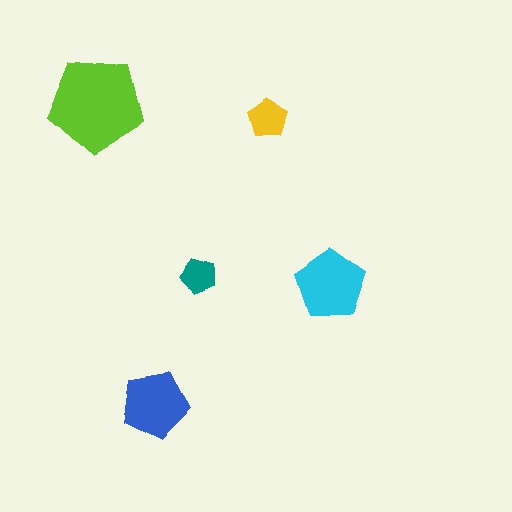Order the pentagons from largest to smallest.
the lime one, the cyan one, the blue one, the yellow one, the teal one.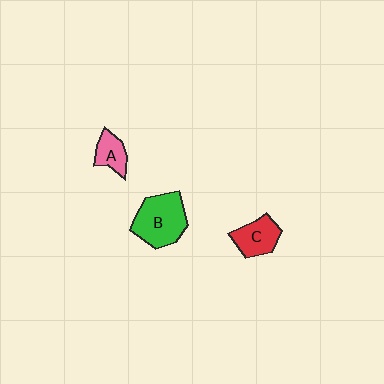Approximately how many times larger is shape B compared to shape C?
Approximately 1.6 times.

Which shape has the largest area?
Shape B (green).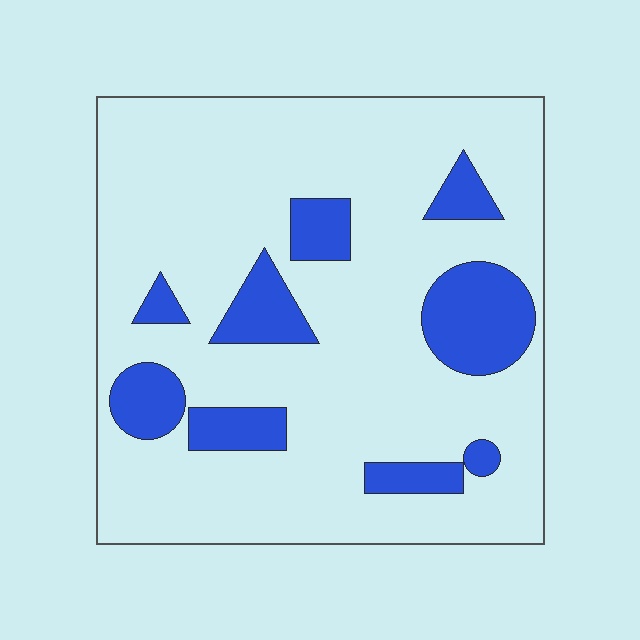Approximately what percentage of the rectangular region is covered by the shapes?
Approximately 20%.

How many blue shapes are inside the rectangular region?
9.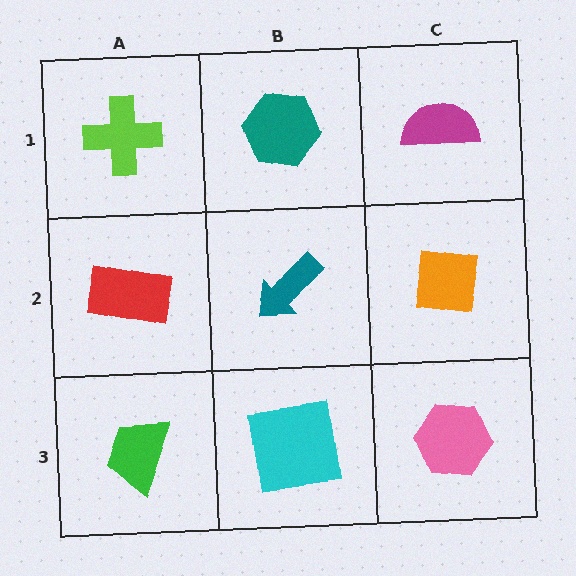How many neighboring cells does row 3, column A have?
2.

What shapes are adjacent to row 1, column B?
A teal arrow (row 2, column B), a lime cross (row 1, column A), a magenta semicircle (row 1, column C).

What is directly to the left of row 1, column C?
A teal hexagon.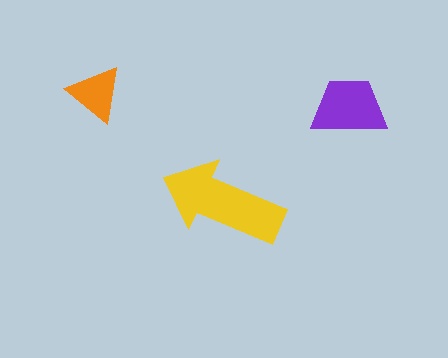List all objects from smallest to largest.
The orange triangle, the purple trapezoid, the yellow arrow.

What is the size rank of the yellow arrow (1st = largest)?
1st.